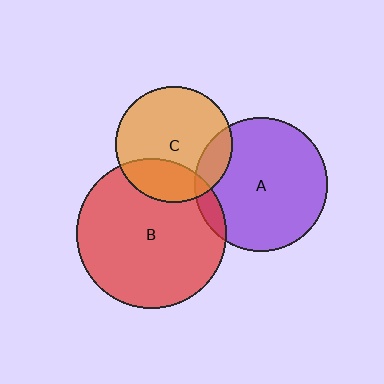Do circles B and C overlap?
Yes.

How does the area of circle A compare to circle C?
Approximately 1.3 times.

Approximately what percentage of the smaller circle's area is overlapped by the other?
Approximately 25%.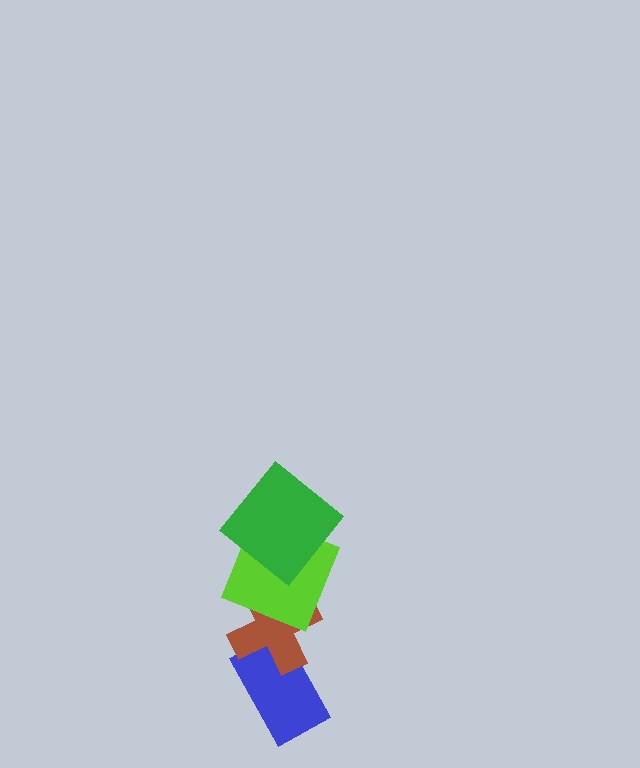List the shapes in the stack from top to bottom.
From top to bottom: the green diamond, the lime square, the brown cross, the blue rectangle.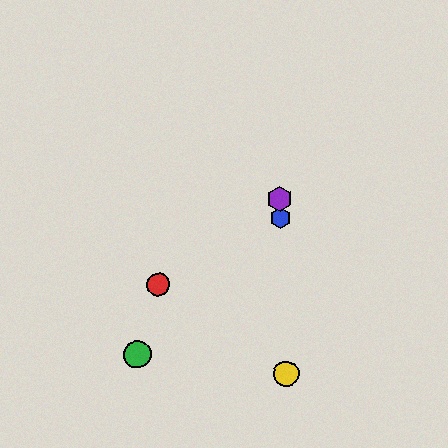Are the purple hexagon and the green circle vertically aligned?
No, the purple hexagon is at x≈279 and the green circle is at x≈137.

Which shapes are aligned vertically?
The blue hexagon, the yellow circle, the purple hexagon are aligned vertically.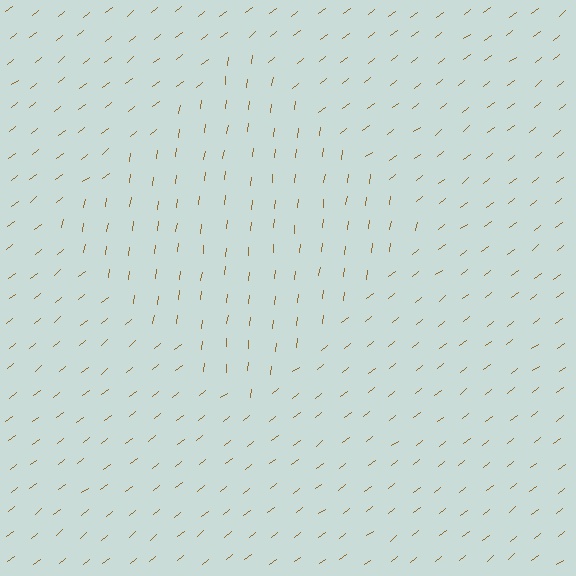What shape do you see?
I see a diamond.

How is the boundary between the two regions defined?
The boundary is defined purely by a change in line orientation (approximately 45 degrees difference). All lines are the same color and thickness.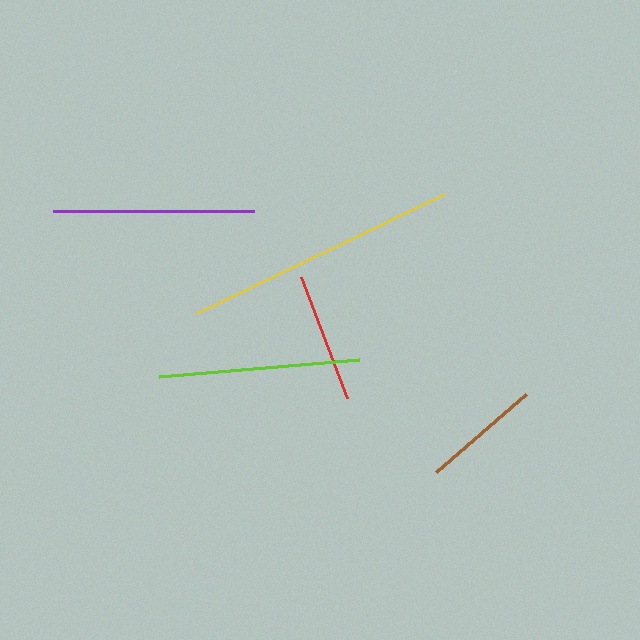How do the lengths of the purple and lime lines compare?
The purple and lime lines are approximately the same length.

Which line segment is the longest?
The yellow line is the longest at approximately 274 pixels.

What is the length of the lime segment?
The lime segment is approximately 201 pixels long.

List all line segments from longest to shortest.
From longest to shortest: yellow, purple, lime, red, brown.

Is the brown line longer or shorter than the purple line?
The purple line is longer than the brown line.